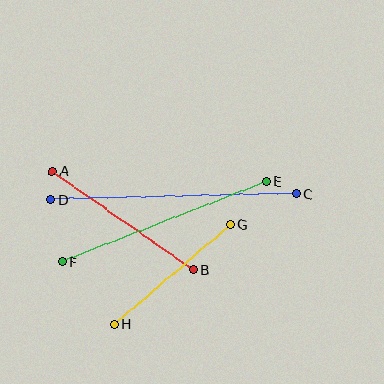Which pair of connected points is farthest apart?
Points C and D are farthest apart.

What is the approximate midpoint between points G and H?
The midpoint is at approximately (172, 274) pixels.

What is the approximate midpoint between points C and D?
The midpoint is at approximately (173, 197) pixels.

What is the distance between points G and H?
The distance is approximately 153 pixels.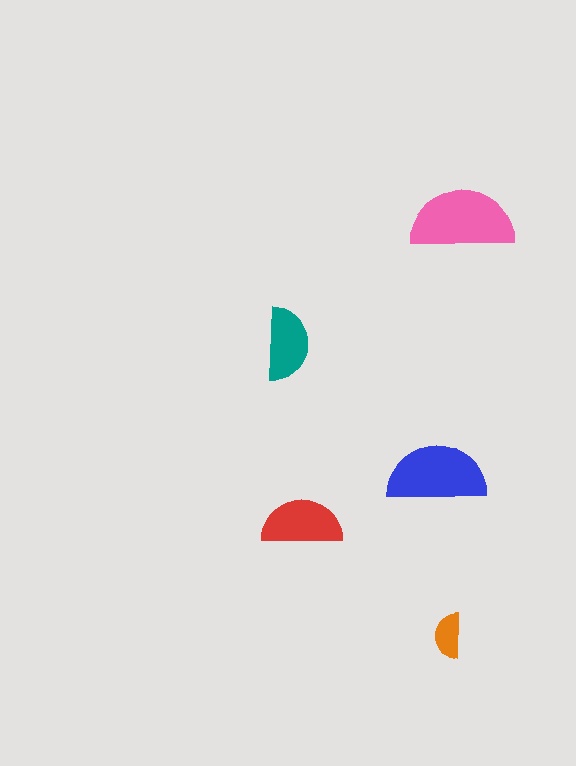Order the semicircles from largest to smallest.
the pink one, the blue one, the red one, the teal one, the orange one.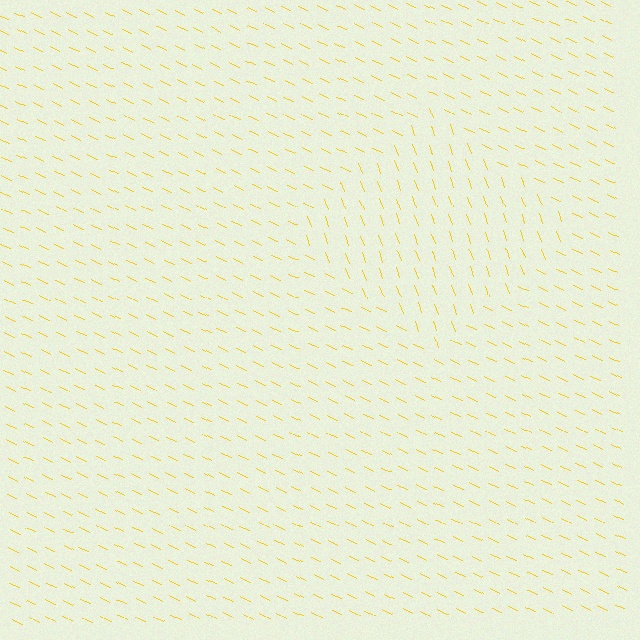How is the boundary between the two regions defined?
The boundary is defined purely by a change in line orientation (approximately 45 degrees difference). All lines are the same color and thickness.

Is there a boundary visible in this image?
Yes, there is a texture boundary formed by a change in line orientation.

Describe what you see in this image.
The image is filled with small yellow line segments. A diamond region in the image has lines oriented differently from the surrounding lines, creating a visible texture boundary.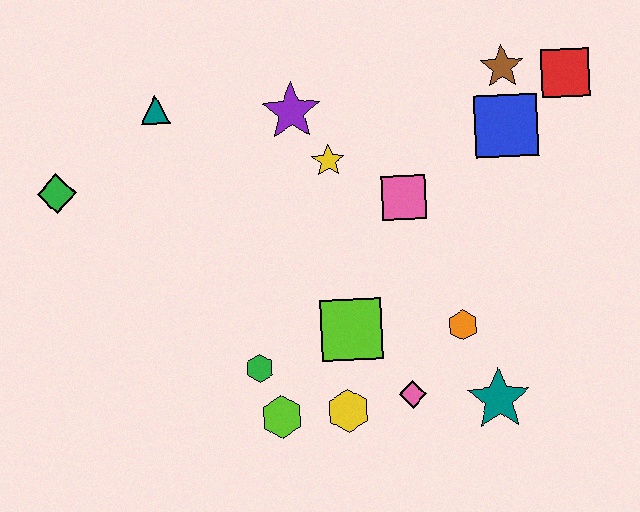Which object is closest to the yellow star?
The purple star is closest to the yellow star.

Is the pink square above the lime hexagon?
Yes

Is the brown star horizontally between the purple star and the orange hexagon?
No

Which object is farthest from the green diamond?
The red square is farthest from the green diamond.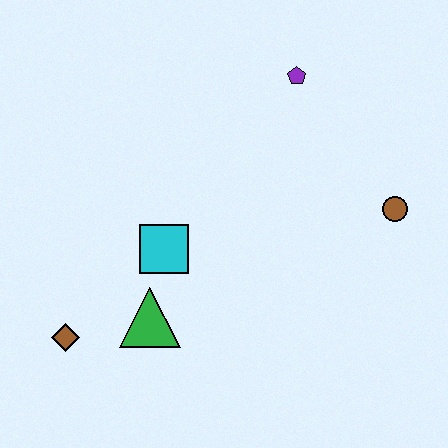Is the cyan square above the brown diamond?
Yes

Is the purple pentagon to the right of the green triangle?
Yes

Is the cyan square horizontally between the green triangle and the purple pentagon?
Yes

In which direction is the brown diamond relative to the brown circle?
The brown diamond is to the left of the brown circle.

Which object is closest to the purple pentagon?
The brown circle is closest to the purple pentagon.